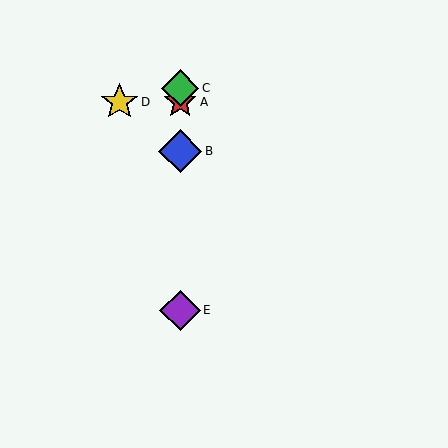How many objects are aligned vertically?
4 objects (A, B, C, E) are aligned vertically.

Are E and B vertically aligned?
Yes, both are at x≈180.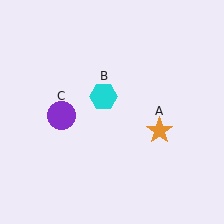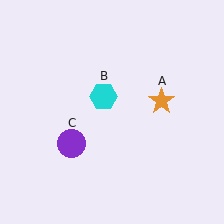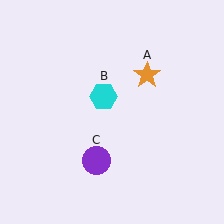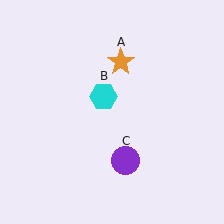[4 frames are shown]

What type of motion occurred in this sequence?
The orange star (object A), purple circle (object C) rotated counterclockwise around the center of the scene.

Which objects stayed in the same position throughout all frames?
Cyan hexagon (object B) remained stationary.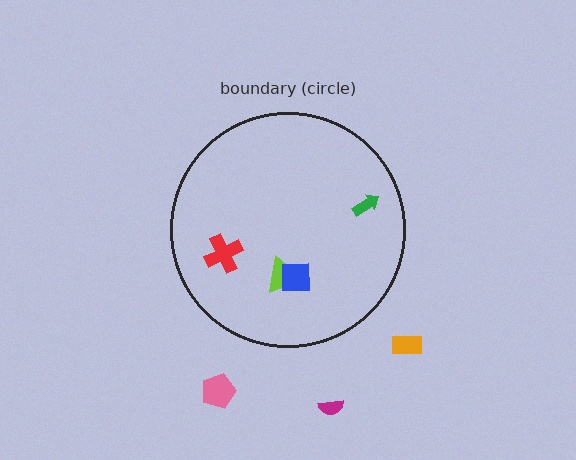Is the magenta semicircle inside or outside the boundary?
Outside.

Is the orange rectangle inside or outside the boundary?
Outside.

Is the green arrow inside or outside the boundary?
Inside.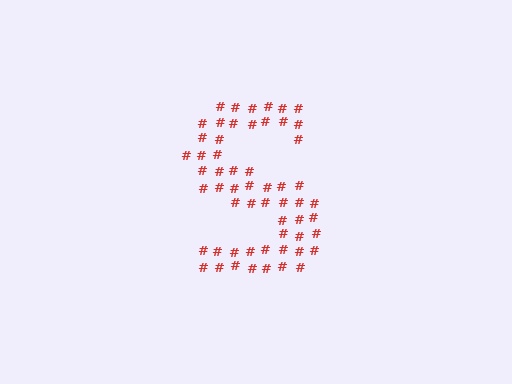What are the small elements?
The small elements are hash symbols.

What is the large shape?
The large shape is the letter S.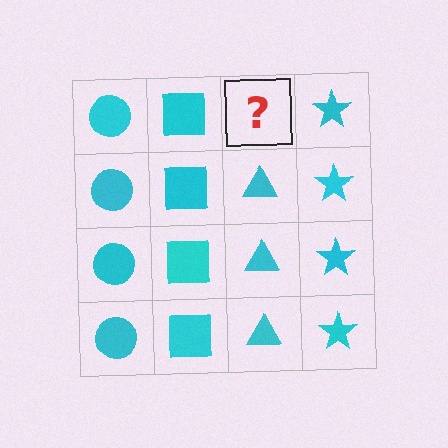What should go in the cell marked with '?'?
The missing cell should contain a cyan triangle.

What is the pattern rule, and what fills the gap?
The rule is that each column has a consistent shape. The gap should be filled with a cyan triangle.